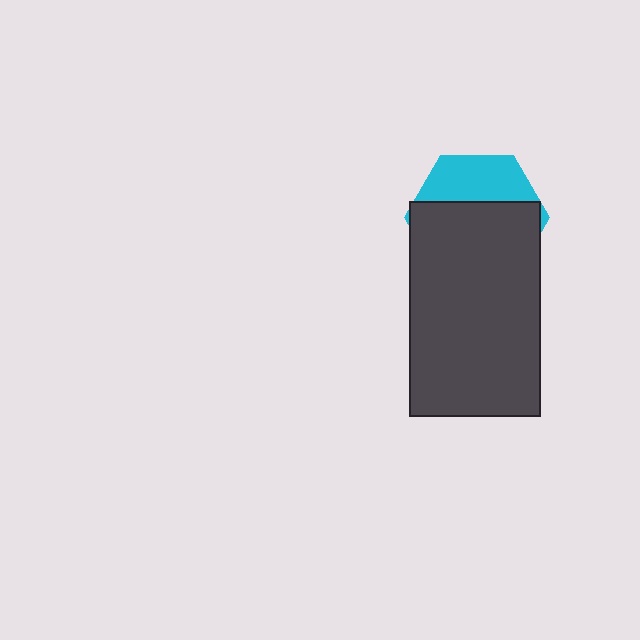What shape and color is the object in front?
The object in front is a dark gray rectangle.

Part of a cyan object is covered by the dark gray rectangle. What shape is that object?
It is a hexagon.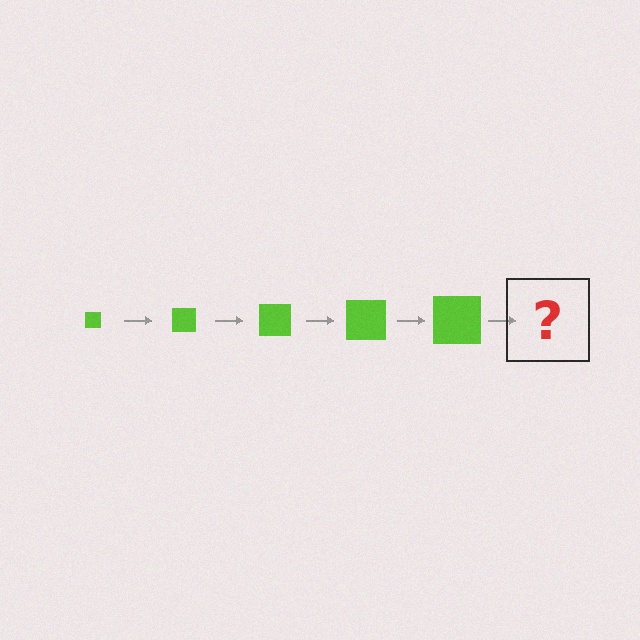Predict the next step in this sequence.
The next step is a lime square, larger than the previous one.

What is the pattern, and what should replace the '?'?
The pattern is that the square gets progressively larger each step. The '?' should be a lime square, larger than the previous one.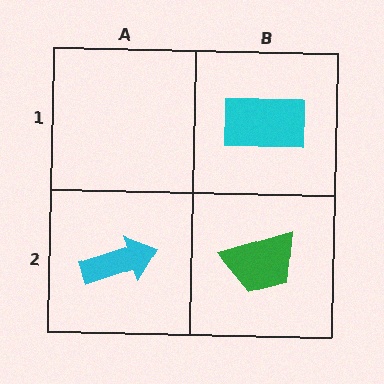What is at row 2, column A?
A cyan arrow.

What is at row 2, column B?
A green trapezoid.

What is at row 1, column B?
A cyan rectangle.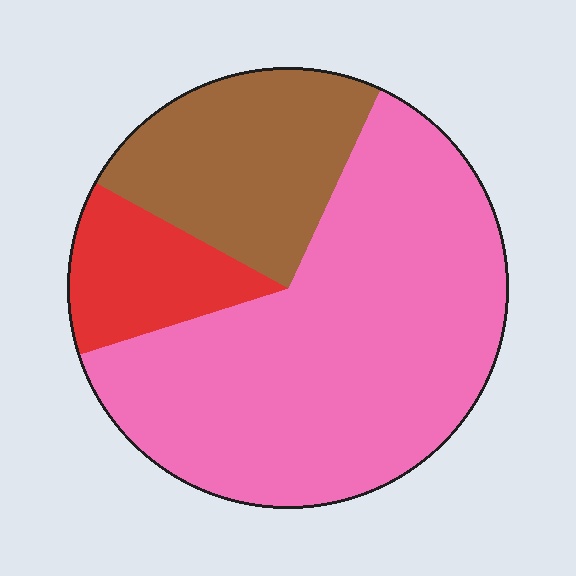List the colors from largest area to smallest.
From largest to smallest: pink, brown, red.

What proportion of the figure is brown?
Brown takes up less than a quarter of the figure.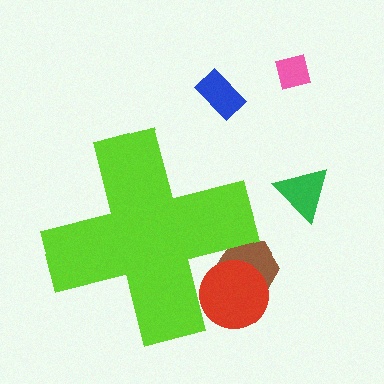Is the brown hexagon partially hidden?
Yes, the brown hexagon is partially hidden behind the lime cross.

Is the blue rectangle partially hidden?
No, the blue rectangle is fully visible.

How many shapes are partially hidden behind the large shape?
2 shapes are partially hidden.